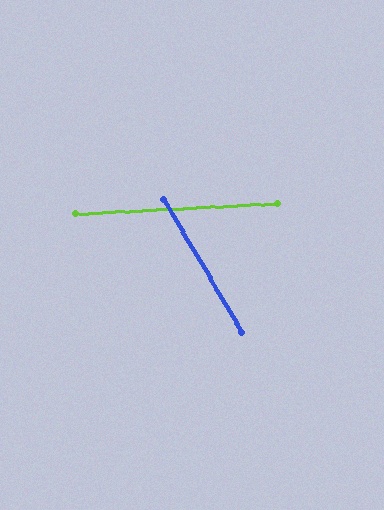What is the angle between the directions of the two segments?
Approximately 63 degrees.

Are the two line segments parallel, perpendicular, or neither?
Neither parallel nor perpendicular — they differ by about 63°.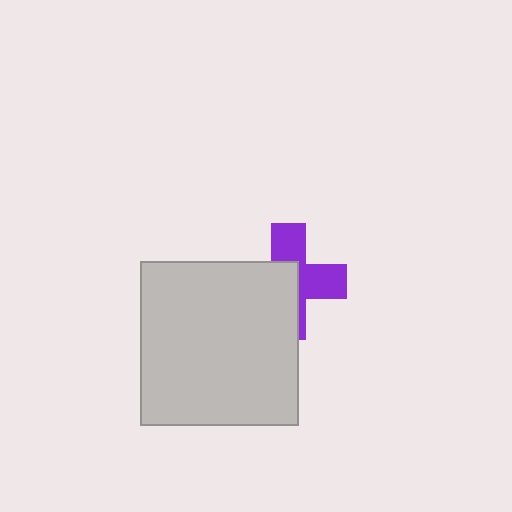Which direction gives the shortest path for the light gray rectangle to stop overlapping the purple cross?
Moving toward the lower-left gives the shortest separation.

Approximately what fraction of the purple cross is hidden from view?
Roughly 53% of the purple cross is hidden behind the light gray rectangle.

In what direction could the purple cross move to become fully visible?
The purple cross could move toward the upper-right. That would shift it out from behind the light gray rectangle entirely.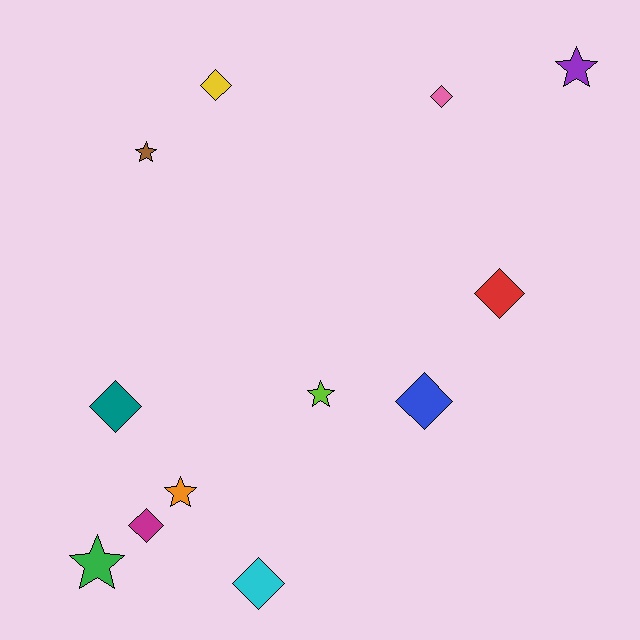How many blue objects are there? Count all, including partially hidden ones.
There is 1 blue object.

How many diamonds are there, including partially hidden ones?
There are 7 diamonds.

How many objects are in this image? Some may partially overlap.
There are 12 objects.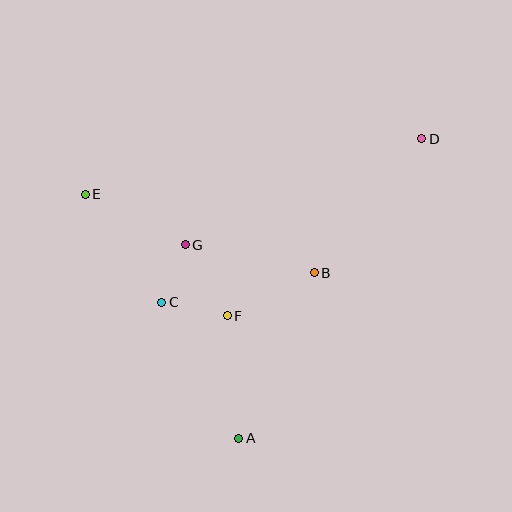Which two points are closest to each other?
Points C and G are closest to each other.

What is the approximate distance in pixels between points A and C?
The distance between A and C is approximately 156 pixels.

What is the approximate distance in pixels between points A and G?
The distance between A and G is approximately 201 pixels.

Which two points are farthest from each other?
Points A and D are farthest from each other.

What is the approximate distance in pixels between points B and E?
The distance between B and E is approximately 242 pixels.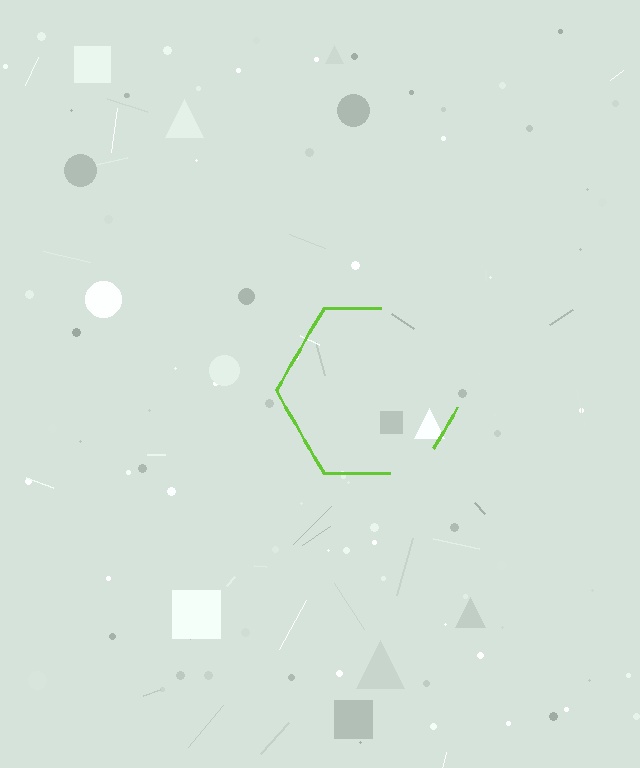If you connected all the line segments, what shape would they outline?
They would outline a hexagon.